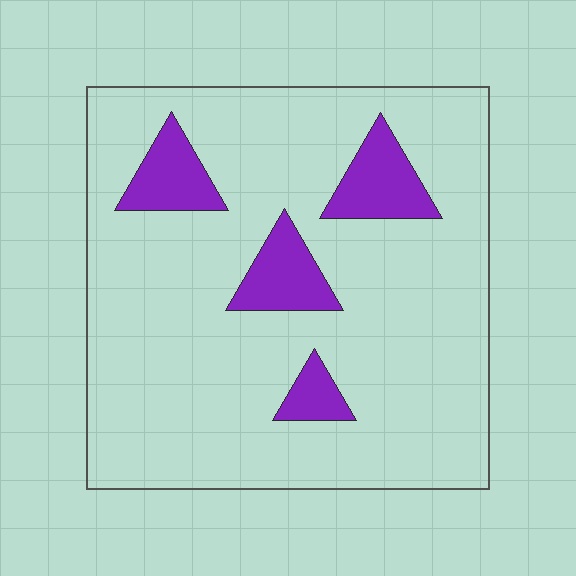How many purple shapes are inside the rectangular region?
4.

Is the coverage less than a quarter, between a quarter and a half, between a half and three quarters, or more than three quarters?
Less than a quarter.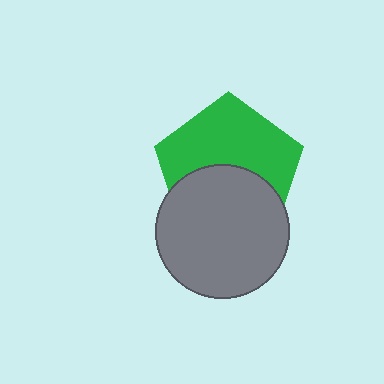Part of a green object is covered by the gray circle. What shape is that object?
It is a pentagon.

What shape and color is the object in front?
The object in front is a gray circle.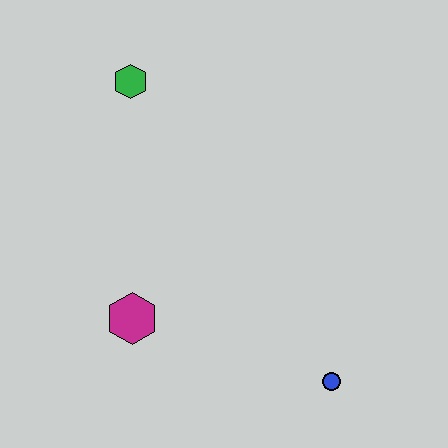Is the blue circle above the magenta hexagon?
No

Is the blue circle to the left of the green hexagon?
No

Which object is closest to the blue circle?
The magenta hexagon is closest to the blue circle.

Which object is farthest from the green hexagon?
The blue circle is farthest from the green hexagon.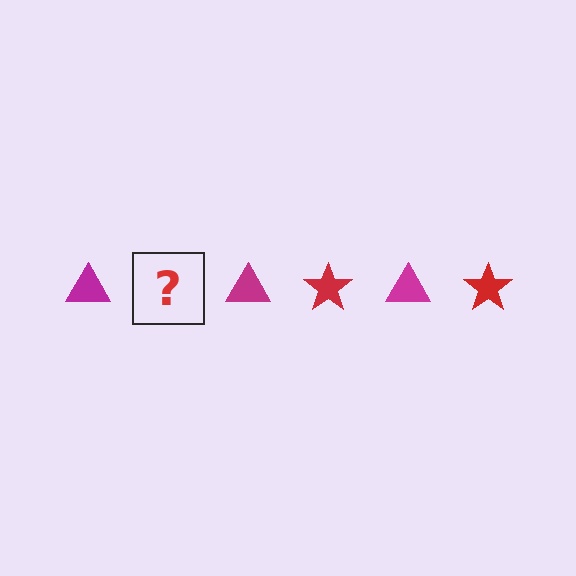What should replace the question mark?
The question mark should be replaced with a red star.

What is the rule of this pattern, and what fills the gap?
The rule is that the pattern alternates between magenta triangle and red star. The gap should be filled with a red star.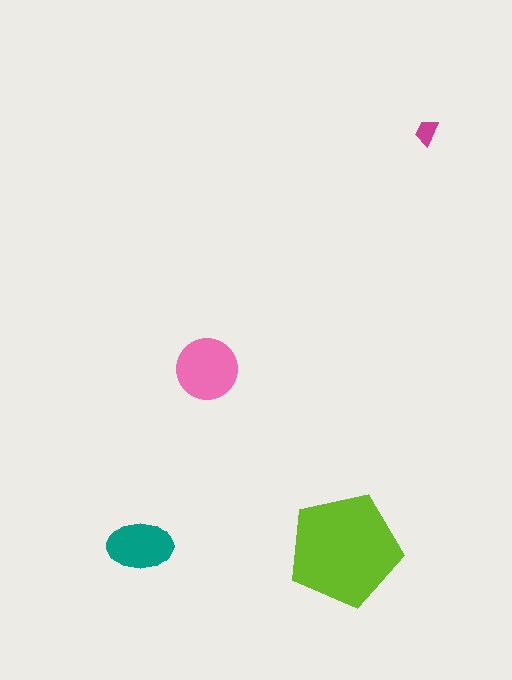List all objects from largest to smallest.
The lime pentagon, the pink circle, the teal ellipse, the magenta trapezoid.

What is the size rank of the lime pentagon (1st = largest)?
1st.